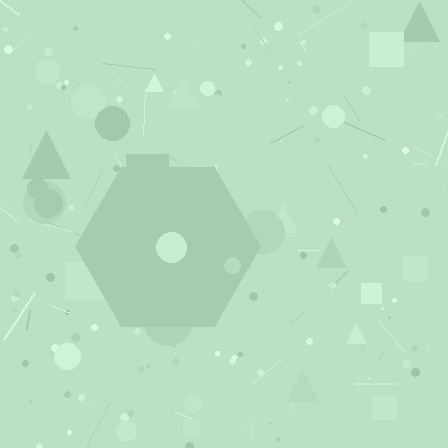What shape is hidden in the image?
A hexagon is hidden in the image.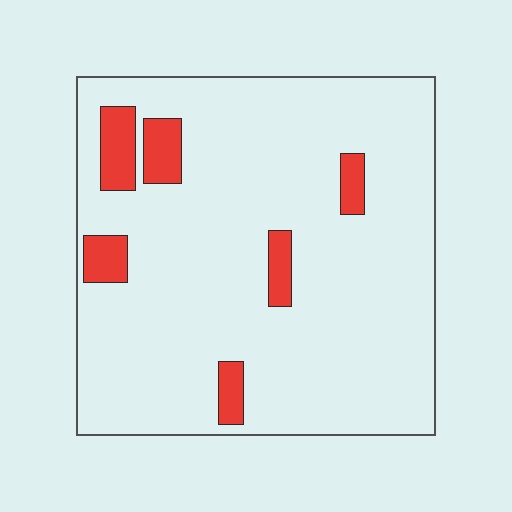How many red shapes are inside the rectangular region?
6.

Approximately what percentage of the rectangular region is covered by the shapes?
Approximately 10%.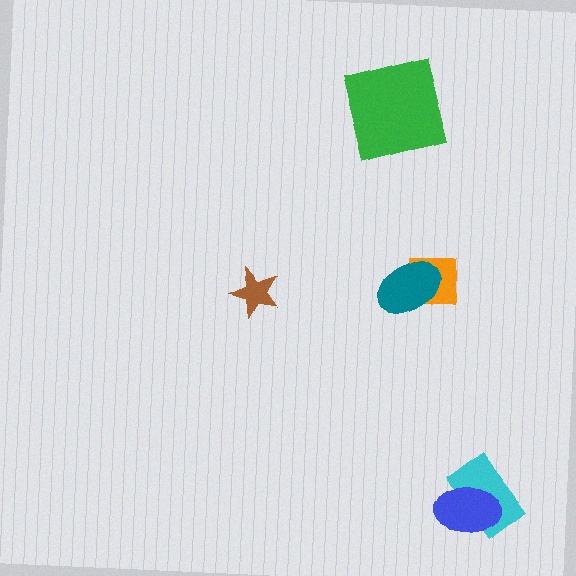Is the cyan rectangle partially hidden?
Yes, it is partially covered by another shape.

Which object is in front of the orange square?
The teal ellipse is in front of the orange square.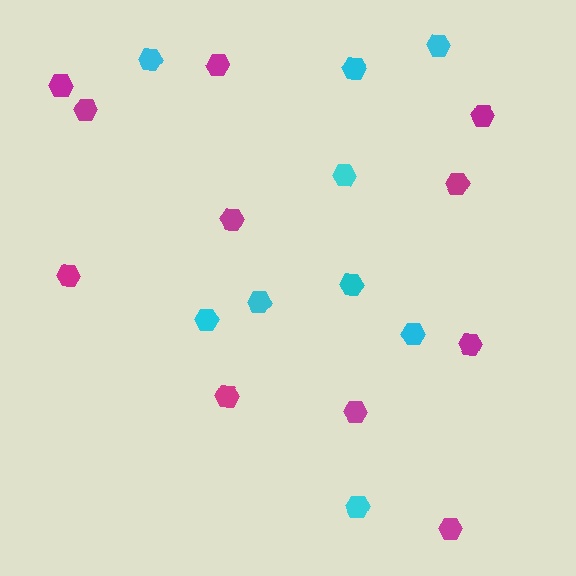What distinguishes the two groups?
There are 2 groups: one group of magenta hexagons (11) and one group of cyan hexagons (9).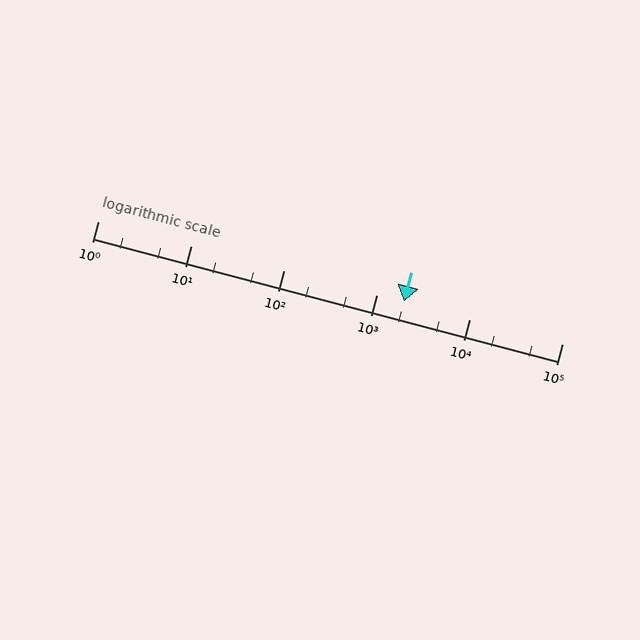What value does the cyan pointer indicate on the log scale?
The pointer indicates approximately 2000.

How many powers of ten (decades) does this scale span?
The scale spans 5 decades, from 1 to 100000.